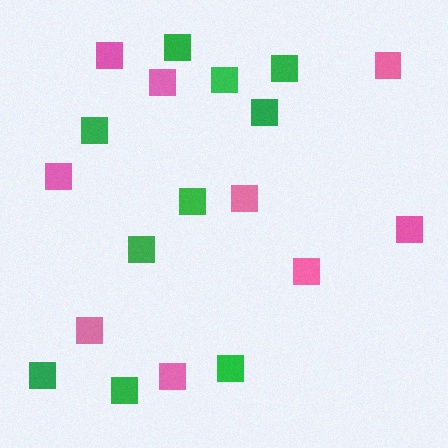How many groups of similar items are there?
There are 2 groups: one group of green squares (10) and one group of pink squares (9).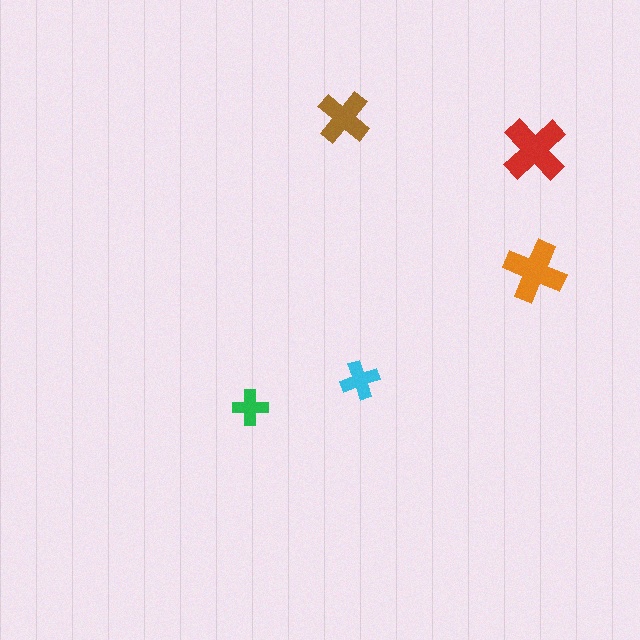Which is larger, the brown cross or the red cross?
The red one.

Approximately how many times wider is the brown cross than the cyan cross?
About 1.5 times wider.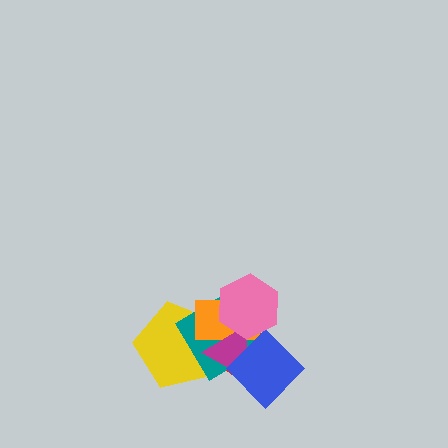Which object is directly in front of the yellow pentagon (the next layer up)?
The teal diamond is directly in front of the yellow pentagon.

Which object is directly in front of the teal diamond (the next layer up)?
The orange rectangle is directly in front of the teal diamond.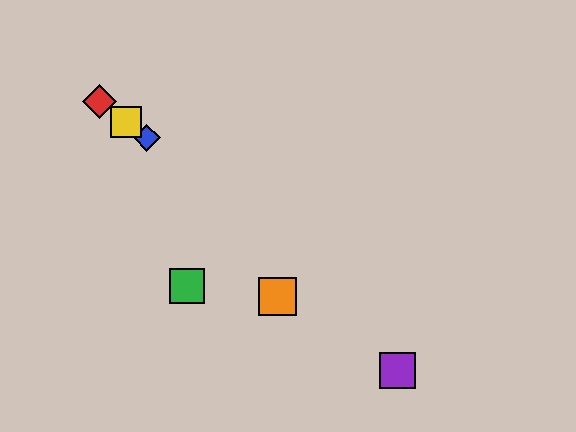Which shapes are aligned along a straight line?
The red diamond, the blue diamond, the yellow square are aligned along a straight line.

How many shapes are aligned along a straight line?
3 shapes (the red diamond, the blue diamond, the yellow square) are aligned along a straight line.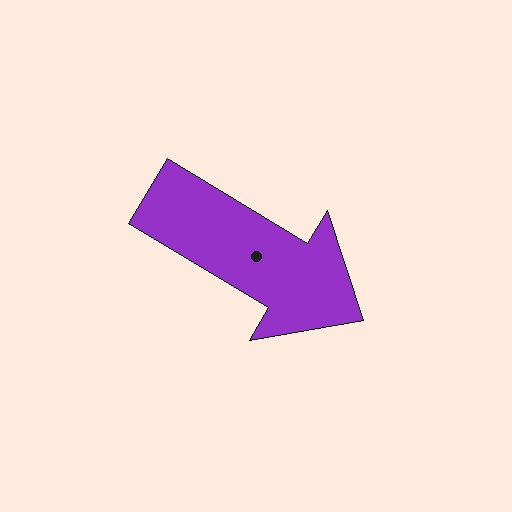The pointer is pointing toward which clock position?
Roughly 4 o'clock.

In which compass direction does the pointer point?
Southeast.